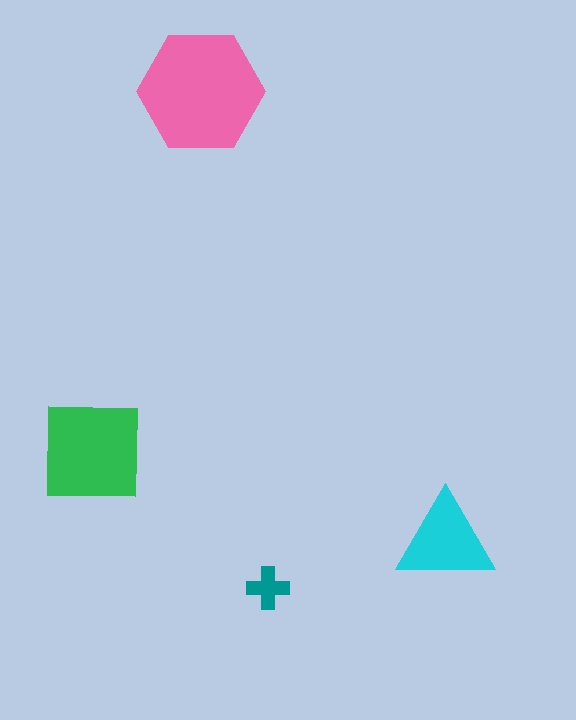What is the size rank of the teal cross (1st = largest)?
4th.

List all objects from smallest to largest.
The teal cross, the cyan triangle, the green square, the pink hexagon.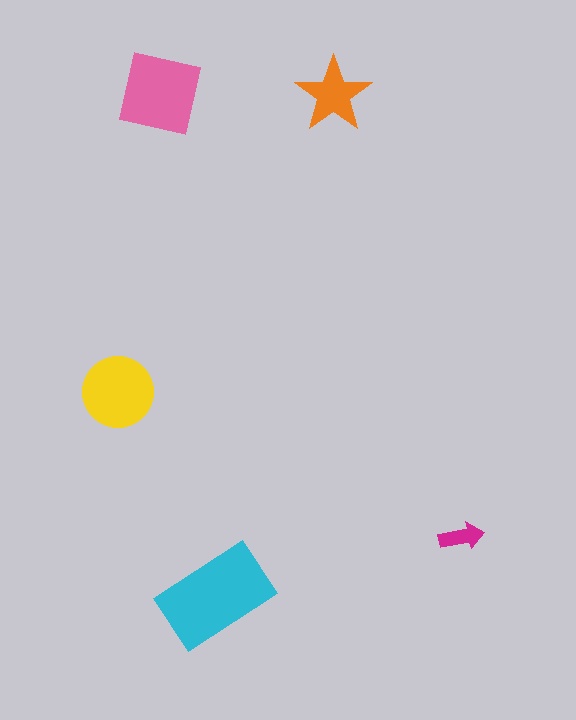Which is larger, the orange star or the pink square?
The pink square.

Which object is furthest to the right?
The magenta arrow is rightmost.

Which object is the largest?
The cyan rectangle.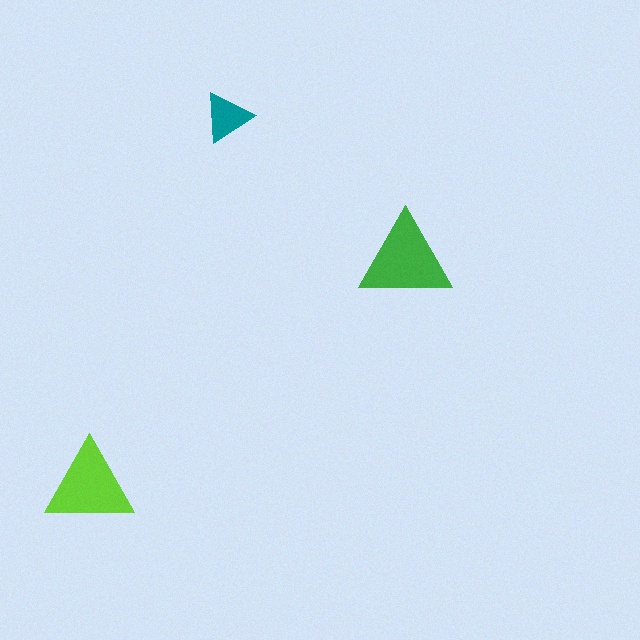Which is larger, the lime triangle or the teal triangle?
The lime one.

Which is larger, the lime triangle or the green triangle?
The green one.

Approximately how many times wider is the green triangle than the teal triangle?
About 2 times wider.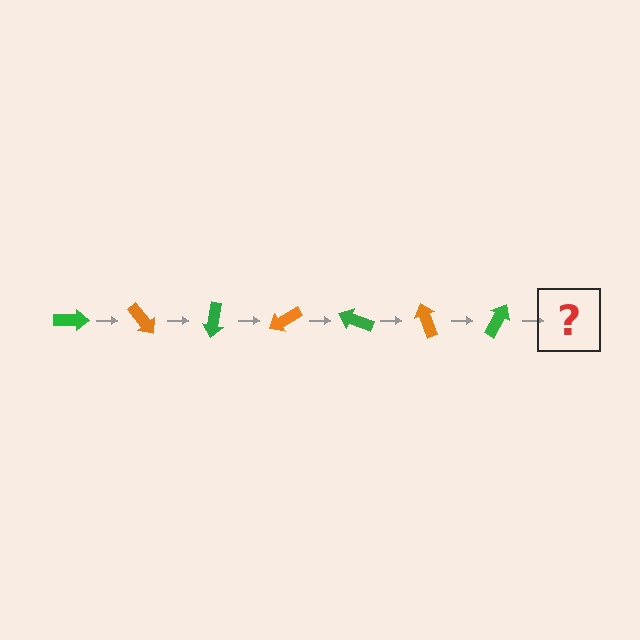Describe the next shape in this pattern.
It should be an orange arrow, rotated 350 degrees from the start.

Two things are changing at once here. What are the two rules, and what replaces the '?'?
The two rules are that it rotates 50 degrees each step and the color cycles through green and orange. The '?' should be an orange arrow, rotated 350 degrees from the start.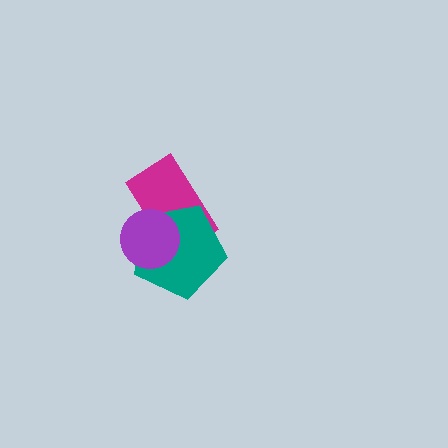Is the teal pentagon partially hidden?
Yes, it is partially covered by another shape.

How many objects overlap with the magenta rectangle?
2 objects overlap with the magenta rectangle.